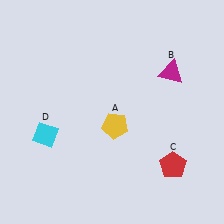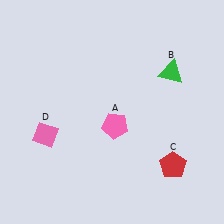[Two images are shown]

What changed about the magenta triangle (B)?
In Image 1, B is magenta. In Image 2, it changed to green.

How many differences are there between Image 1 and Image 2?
There are 3 differences between the two images.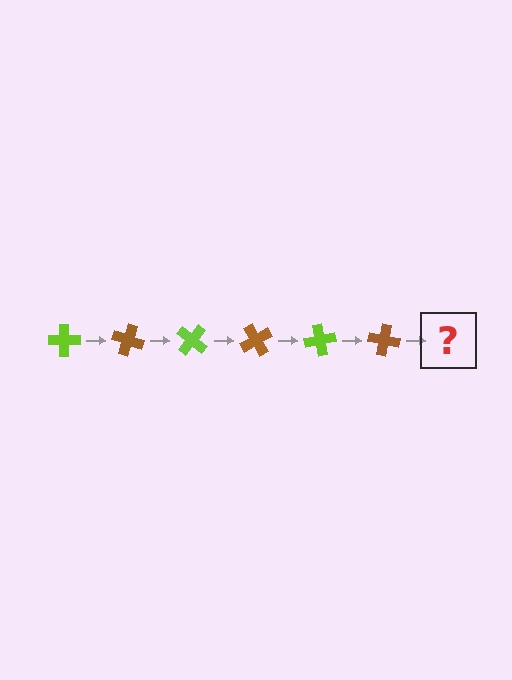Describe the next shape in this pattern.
It should be a lime cross, rotated 120 degrees from the start.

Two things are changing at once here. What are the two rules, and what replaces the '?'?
The two rules are that it rotates 20 degrees each step and the color cycles through lime and brown. The '?' should be a lime cross, rotated 120 degrees from the start.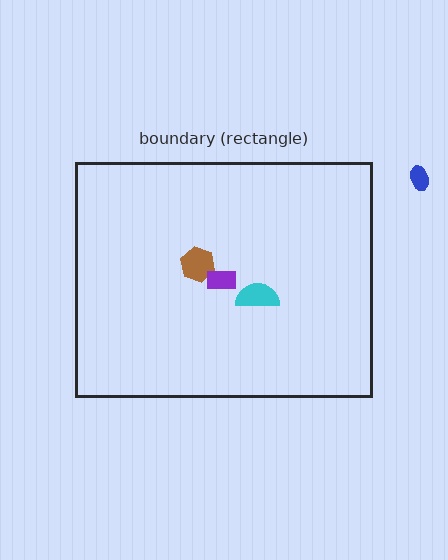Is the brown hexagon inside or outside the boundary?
Inside.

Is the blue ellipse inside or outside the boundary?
Outside.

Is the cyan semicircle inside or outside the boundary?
Inside.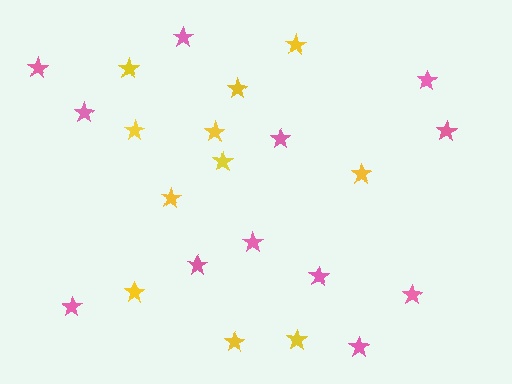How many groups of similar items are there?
There are 2 groups: one group of yellow stars (11) and one group of pink stars (12).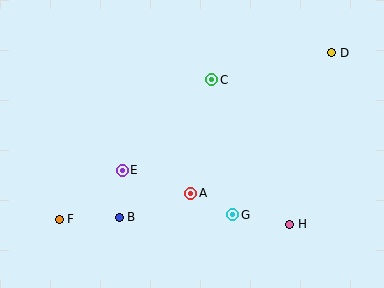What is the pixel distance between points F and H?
The distance between F and H is 230 pixels.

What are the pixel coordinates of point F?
Point F is at (59, 219).